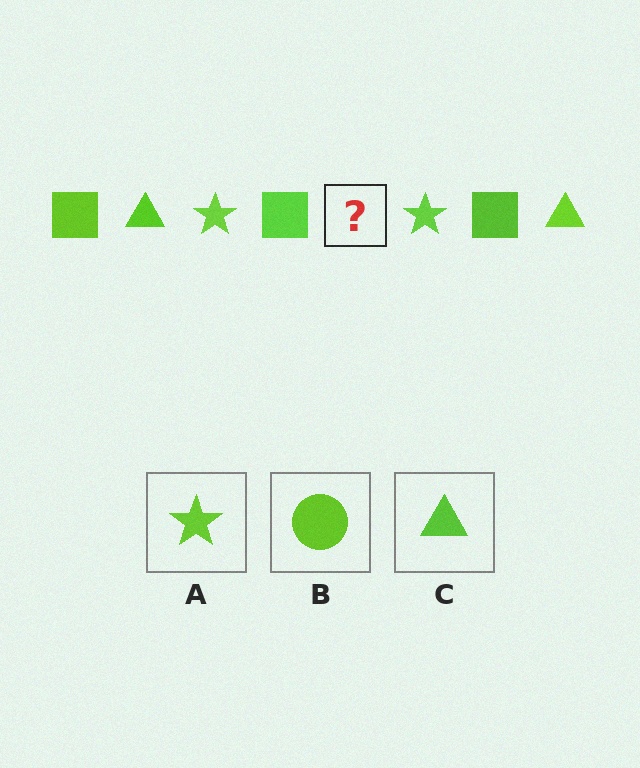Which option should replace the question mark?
Option C.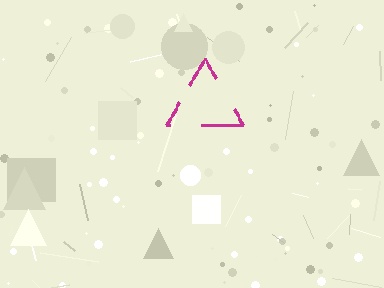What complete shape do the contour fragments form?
The contour fragments form a triangle.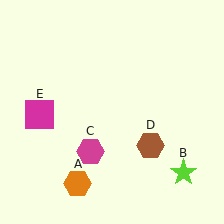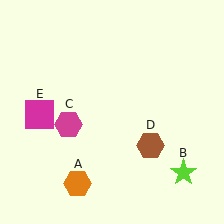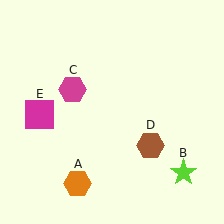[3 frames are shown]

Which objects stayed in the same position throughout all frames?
Orange hexagon (object A) and lime star (object B) and brown hexagon (object D) and magenta square (object E) remained stationary.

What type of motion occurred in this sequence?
The magenta hexagon (object C) rotated clockwise around the center of the scene.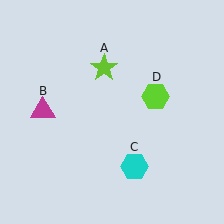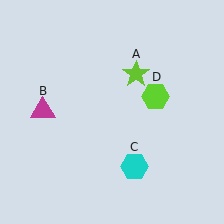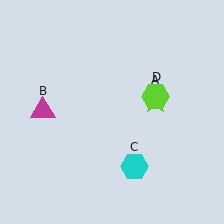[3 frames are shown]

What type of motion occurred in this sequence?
The lime star (object A) rotated clockwise around the center of the scene.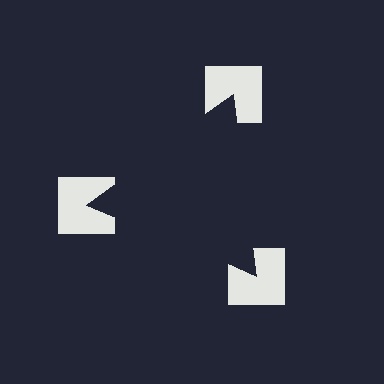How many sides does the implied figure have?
3 sides.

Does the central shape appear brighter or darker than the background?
It typically appears slightly darker than the background, even though no actual brightness change is drawn.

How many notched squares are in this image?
There are 3 — one at each vertex of the illusory triangle.